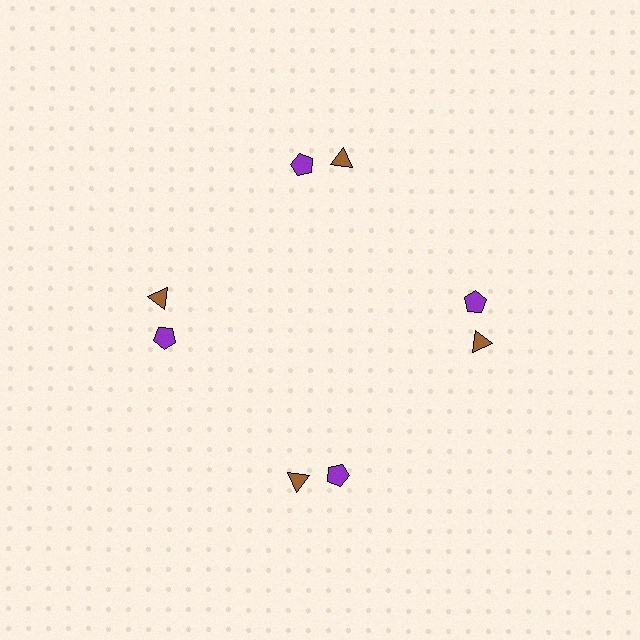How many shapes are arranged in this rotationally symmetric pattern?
There are 8 shapes, arranged in 4 groups of 2.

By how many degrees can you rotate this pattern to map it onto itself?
The pattern maps onto itself every 90 degrees of rotation.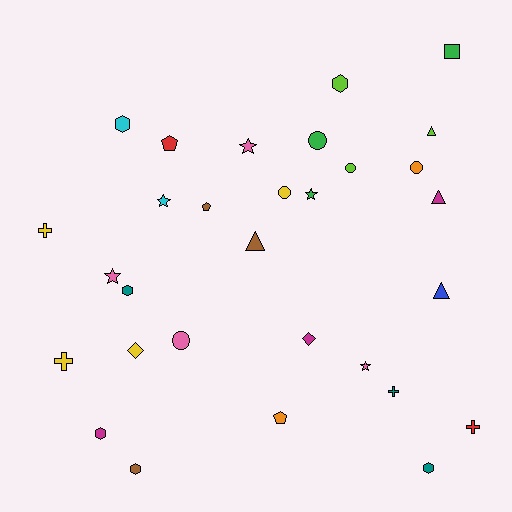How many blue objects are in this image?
There is 1 blue object.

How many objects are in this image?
There are 30 objects.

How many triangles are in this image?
There are 4 triangles.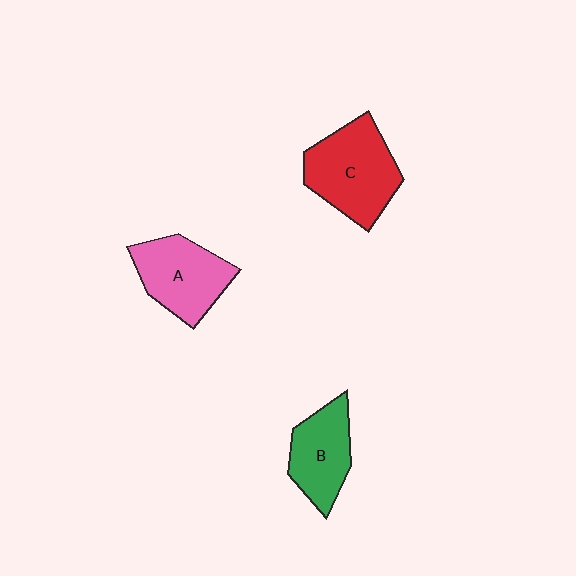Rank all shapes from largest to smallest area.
From largest to smallest: C (red), A (pink), B (green).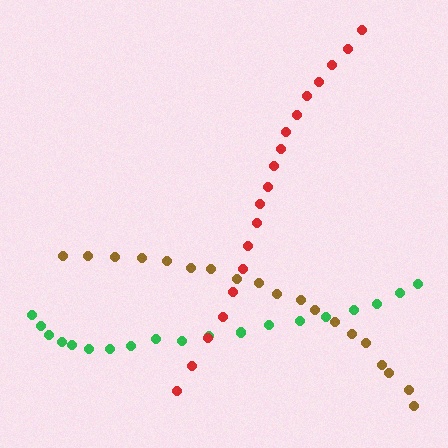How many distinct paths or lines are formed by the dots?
There are 3 distinct paths.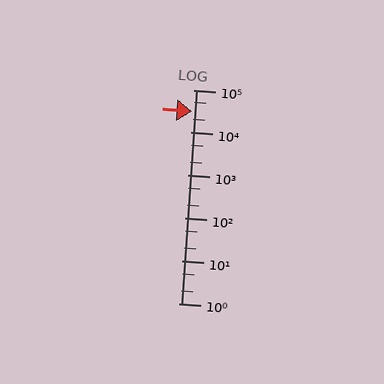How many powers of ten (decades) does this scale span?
The scale spans 5 decades, from 1 to 100000.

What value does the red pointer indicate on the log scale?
The pointer indicates approximately 31000.